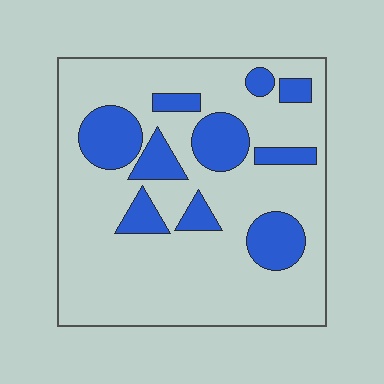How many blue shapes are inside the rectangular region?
10.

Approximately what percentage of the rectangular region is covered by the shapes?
Approximately 25%.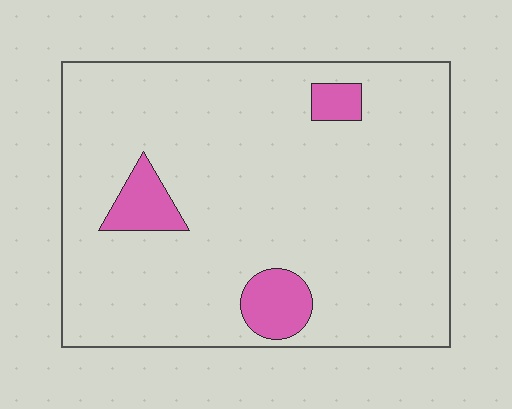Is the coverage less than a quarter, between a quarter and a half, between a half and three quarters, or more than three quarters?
Less than a quarter.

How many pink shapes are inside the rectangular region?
3.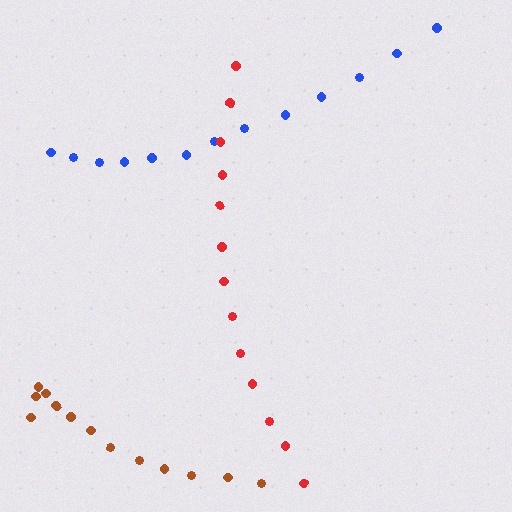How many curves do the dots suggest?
There are 3 distinct paths.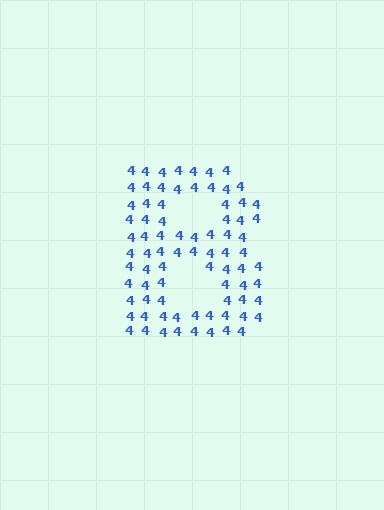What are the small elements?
The small elements are digit 4's.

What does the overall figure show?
The overall figure shows the letter B.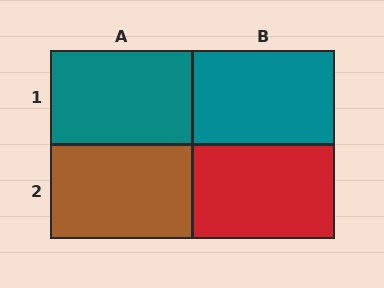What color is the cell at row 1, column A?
Teal.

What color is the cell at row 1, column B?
Teal.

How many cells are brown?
1 cell is brown.